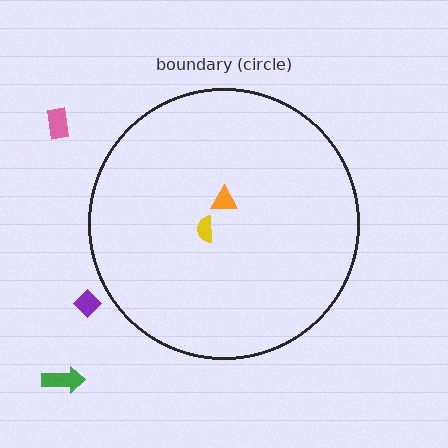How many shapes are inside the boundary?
2 inside, 3 outside.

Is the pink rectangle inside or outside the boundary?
Outside.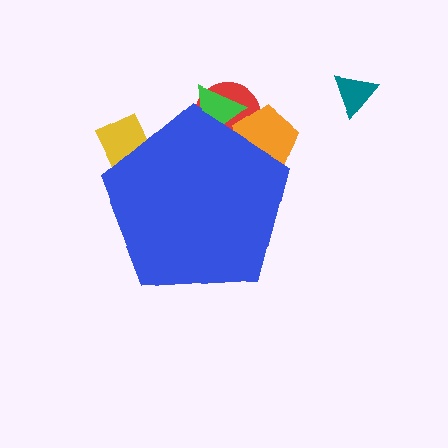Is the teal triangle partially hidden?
No, the teal triangle is fully visible.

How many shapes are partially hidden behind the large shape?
4 shapes are partially hidden.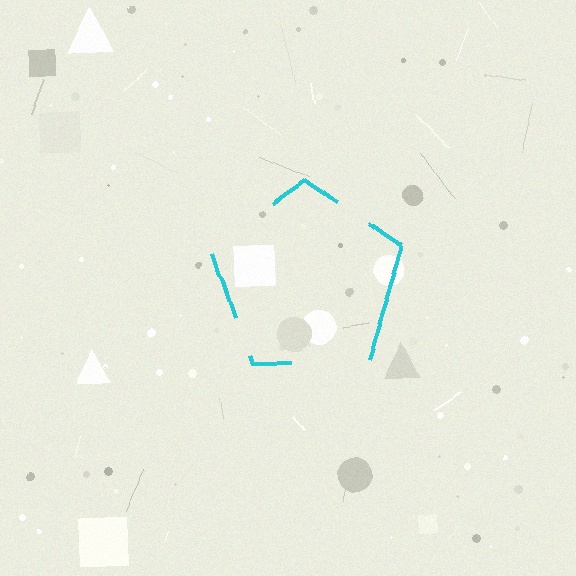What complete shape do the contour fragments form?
The contour fragments form a pentagon.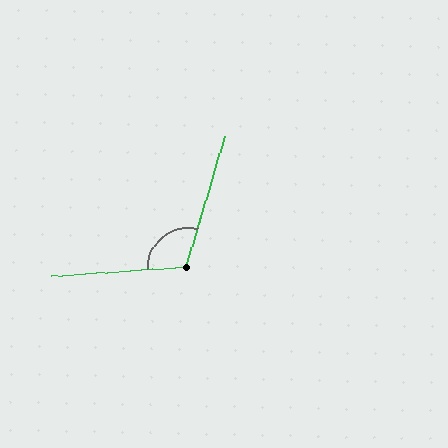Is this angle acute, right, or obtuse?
It is obtuse.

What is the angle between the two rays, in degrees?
Approximately 110 degrees.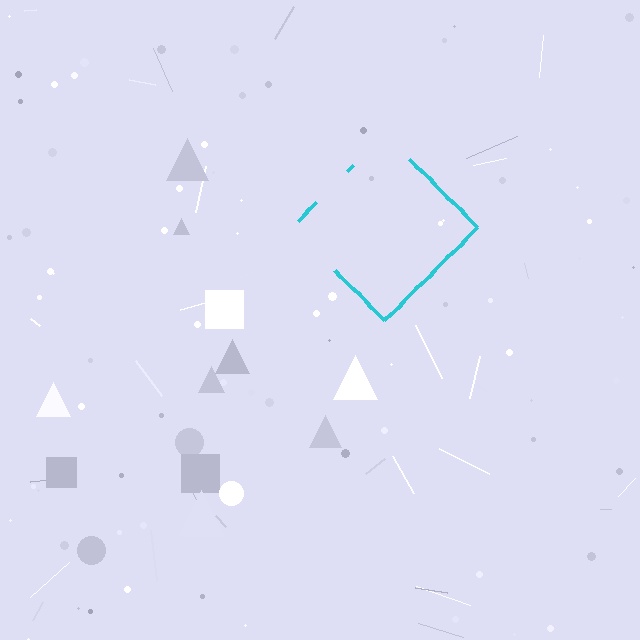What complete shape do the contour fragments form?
The contour fragments form a diamond.